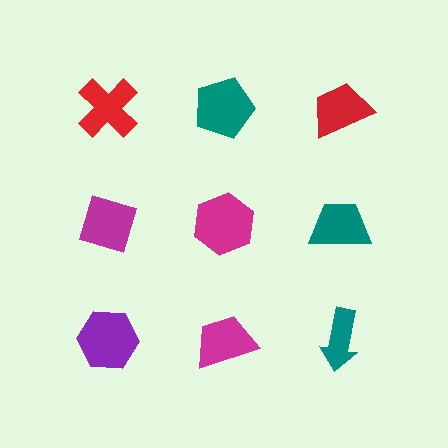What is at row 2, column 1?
A magenta diamond.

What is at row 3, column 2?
A magenta trapezoid.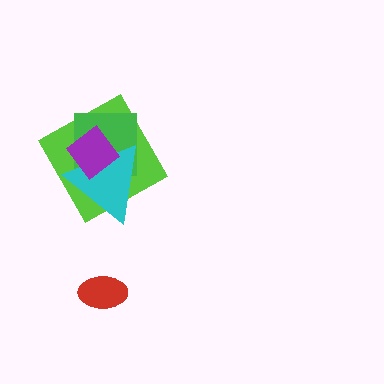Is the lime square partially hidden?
Yes, it is partially covered by another shape.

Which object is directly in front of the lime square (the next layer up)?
The green square is directly in front of the lime square.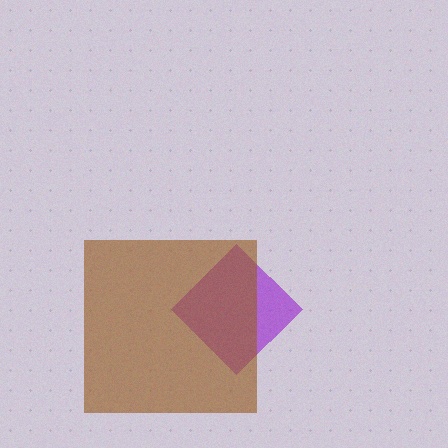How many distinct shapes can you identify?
There are 2 distinct shapes: a purple diamond, a brown square.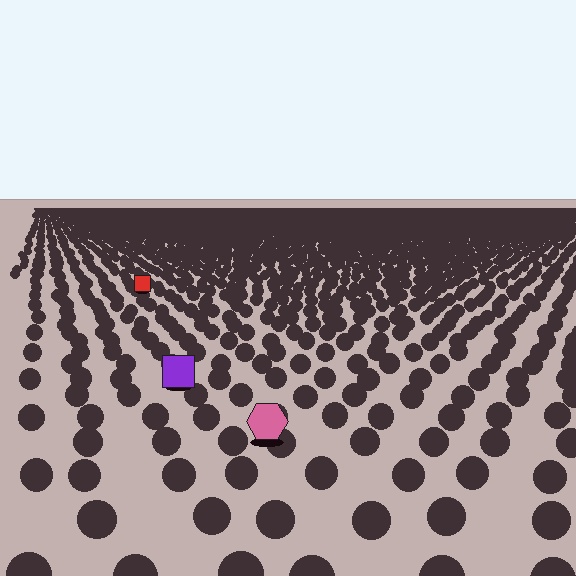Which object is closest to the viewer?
The pink hexagon is closest. The texture marks near it are larger and more spread out.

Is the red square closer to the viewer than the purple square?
No. The purple square is closer — you can tell from the texture gradient: the ground texture is coarser near it.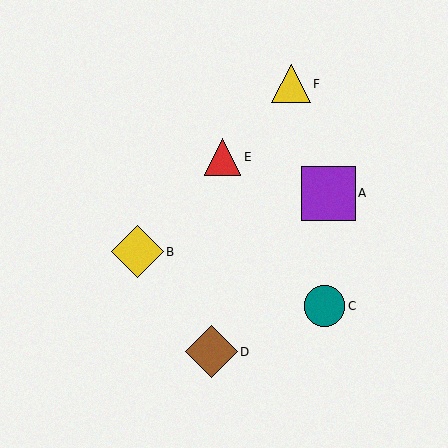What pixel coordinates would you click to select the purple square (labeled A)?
Click at (328, 193) to select the purple square A.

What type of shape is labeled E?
Shape E is a red triangle.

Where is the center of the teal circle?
The center of the teal circle is at (325, 306).